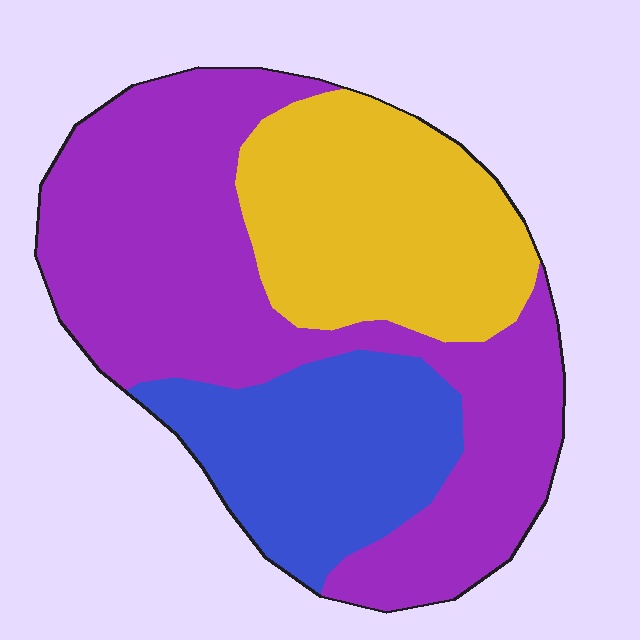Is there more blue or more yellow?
Yellow.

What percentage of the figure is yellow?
Yellow covers roughly 30% of the figure.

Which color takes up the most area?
Purple, at roughly 50%.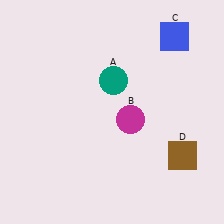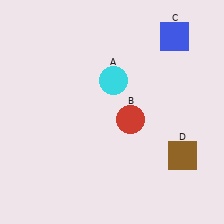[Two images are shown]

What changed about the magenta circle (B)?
In Image 1, B is magenta. In Image 2, it changed to red.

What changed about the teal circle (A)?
In Image 1, A is teal. In Image 2, it changed to cyan.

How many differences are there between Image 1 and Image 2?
There are 2 differences between the two images.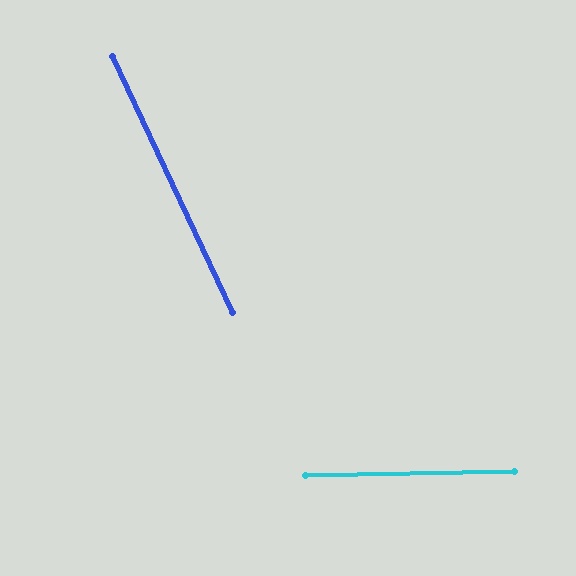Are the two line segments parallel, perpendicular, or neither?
Neither parallel nor perpendicular — they differ by about 66°.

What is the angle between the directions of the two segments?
Approximately 66 degrees.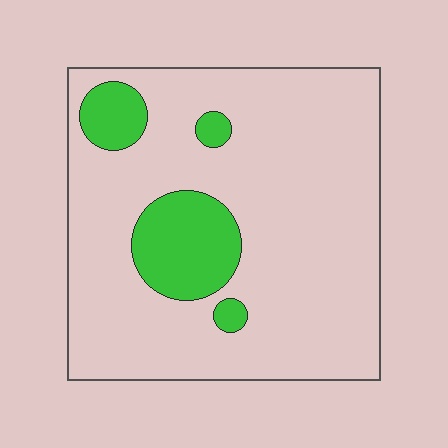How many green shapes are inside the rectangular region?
4.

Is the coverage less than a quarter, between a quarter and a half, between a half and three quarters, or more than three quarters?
Less than a quarter.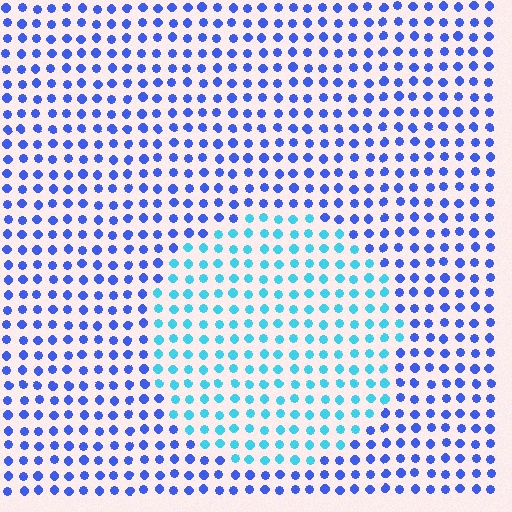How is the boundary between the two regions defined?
The boundary is defined purely by a slight shift in hue (about 42 degrees). Spacing, size, and orientation are identical on both sides.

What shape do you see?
I see a circle.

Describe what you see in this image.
The image is filled with small blue elements in a uniform arrangement. A circle-shaped region is visible where the elements are tinted to a slightly different hue, forming a subtle color boundary.